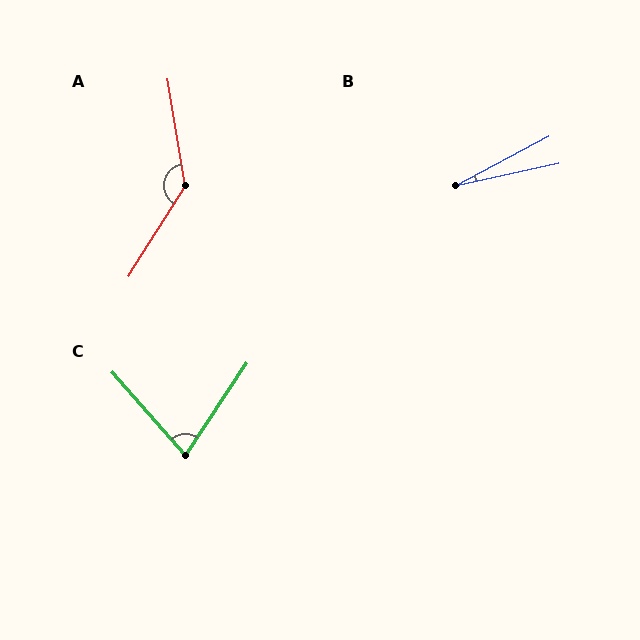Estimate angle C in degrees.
Approximately 75 degrees.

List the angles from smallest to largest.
B (16°), C (75°), A (139°).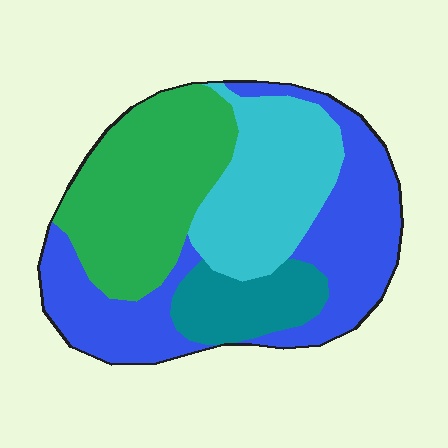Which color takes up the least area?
Teal, at roughly 10%.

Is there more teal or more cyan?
Cyan.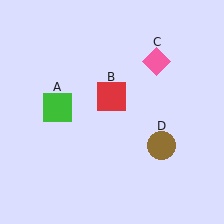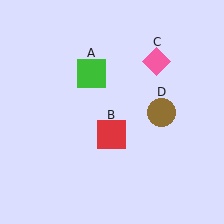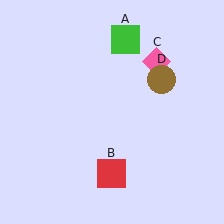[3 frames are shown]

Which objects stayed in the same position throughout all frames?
Pink diamond (object C) remained stationary.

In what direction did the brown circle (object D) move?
The brown circle (object D) moved up.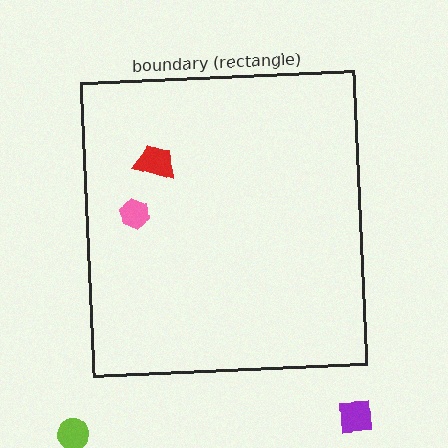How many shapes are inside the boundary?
2 inside, 2 outside.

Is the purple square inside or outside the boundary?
Outside.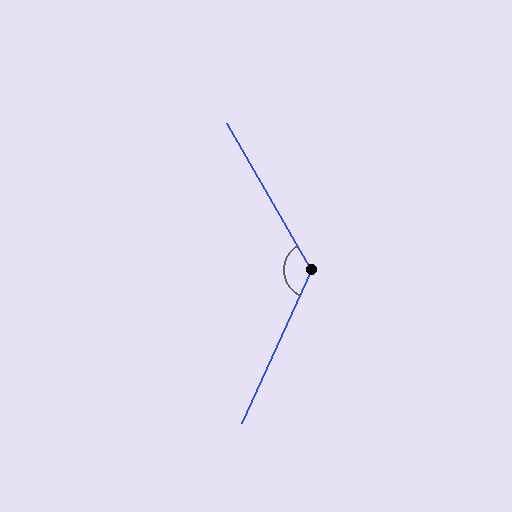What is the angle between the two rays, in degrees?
Approximately 126 degrees.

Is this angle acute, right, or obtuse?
It is obtuse.